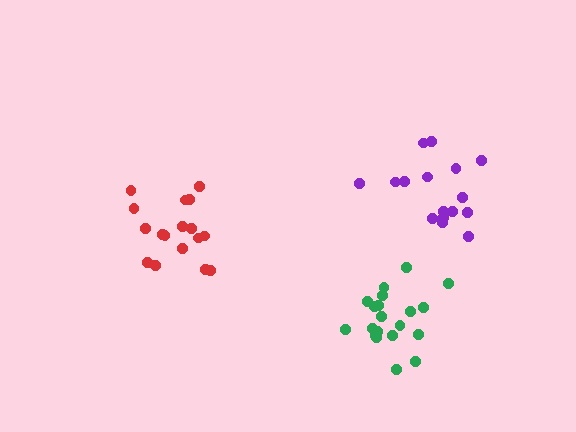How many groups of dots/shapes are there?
There are 3 groups.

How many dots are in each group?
Group 1: 17 dots, Group 2: 16 dots, Group 3: 20 dots (53 total).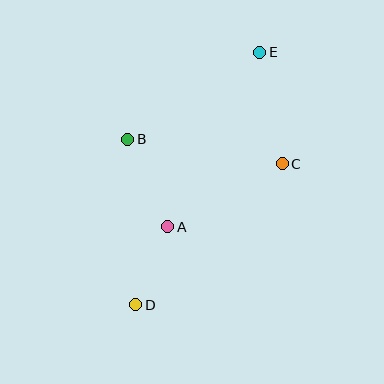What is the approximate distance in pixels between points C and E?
The distance between C and E is approximately 114 pixels.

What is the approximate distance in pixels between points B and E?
The distance between B and E is approximately 158 pixels.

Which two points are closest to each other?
Points A and D are closest to each other.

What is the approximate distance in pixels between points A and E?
The distance between A and E is approximately 197 pixels.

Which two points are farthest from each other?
Points D and E are farthest from each other.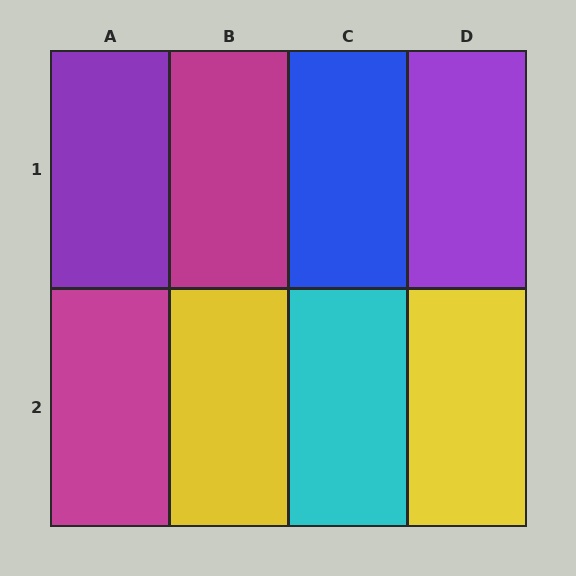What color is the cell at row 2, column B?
Yellow.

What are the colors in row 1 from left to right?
Purple, magenta, blue, purple.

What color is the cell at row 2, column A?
Magenta.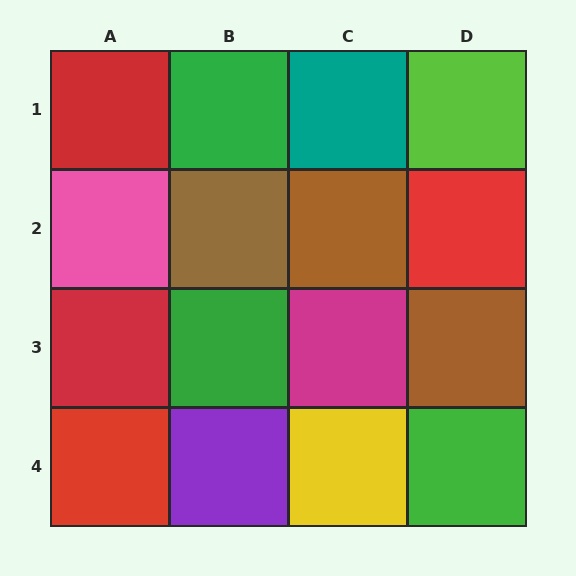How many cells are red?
4 cells are red.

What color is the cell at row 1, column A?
Red.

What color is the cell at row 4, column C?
Yellow.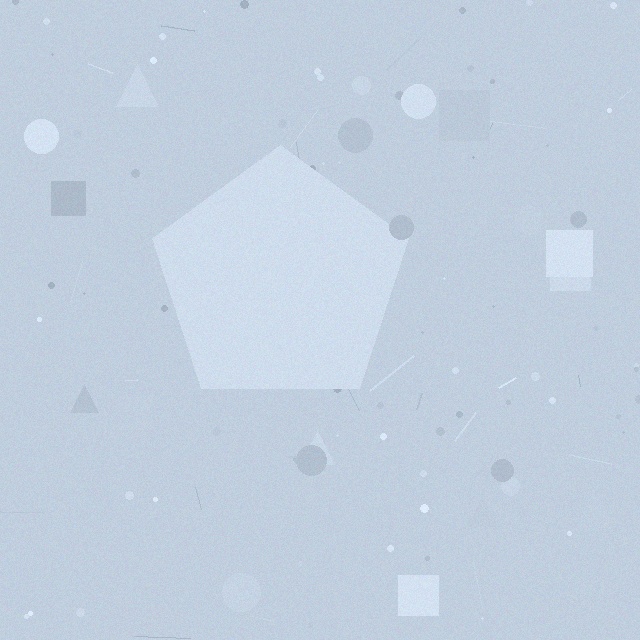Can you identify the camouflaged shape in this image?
The camouflaged shape is a pentagon.